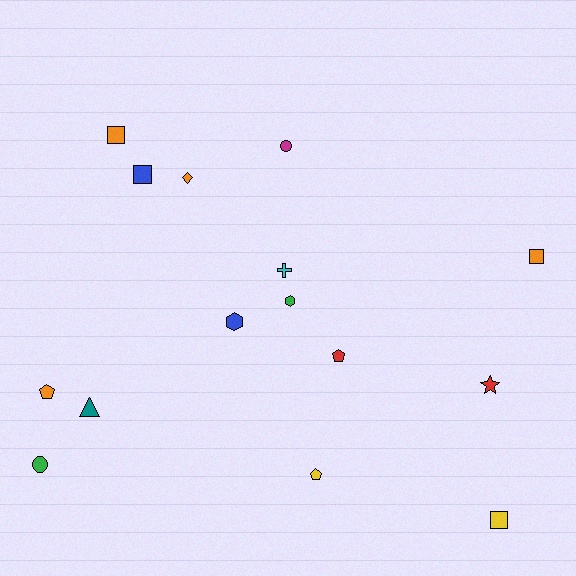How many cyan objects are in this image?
There is 1 cyan object.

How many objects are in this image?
There are 15 objects.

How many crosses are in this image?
There is 1 cross.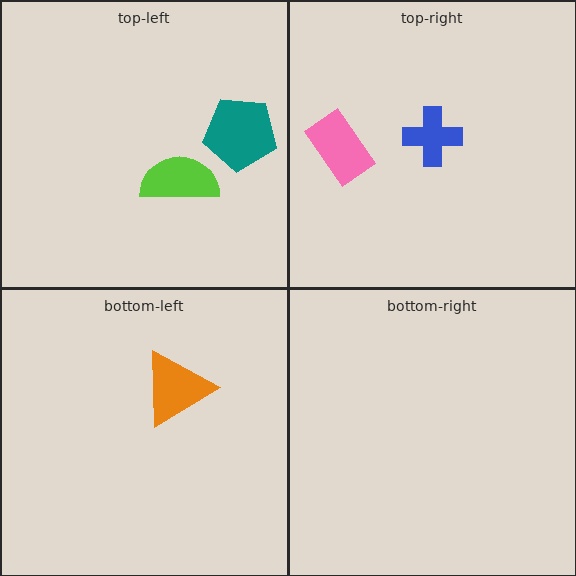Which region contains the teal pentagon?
The top-left region.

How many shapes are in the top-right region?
2.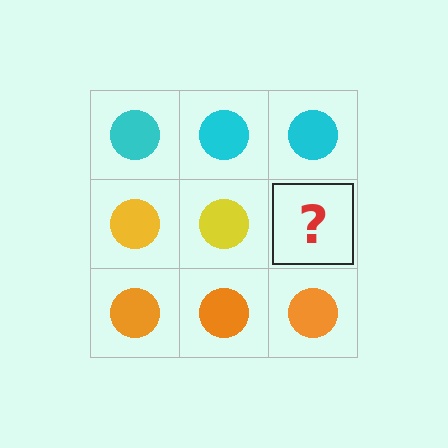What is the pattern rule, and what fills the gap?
The rule is that each row has a consistent color. The gap should be filled with a yellow circle.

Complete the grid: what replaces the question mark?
The question mark should be replaced with a yellow circle.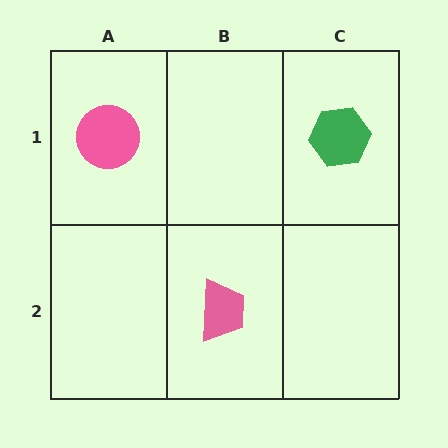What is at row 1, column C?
A green hexagon.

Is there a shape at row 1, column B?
No, that cell is empty.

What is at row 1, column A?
A pink circle.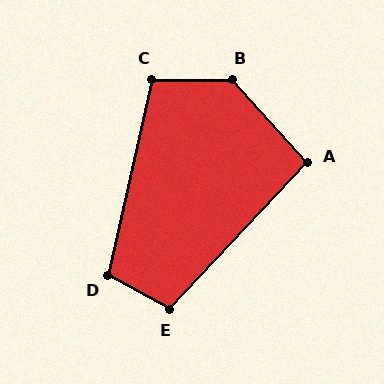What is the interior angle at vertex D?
Approximately 105 degrees (obtuse).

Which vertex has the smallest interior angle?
A, at approximately 95 degrees.